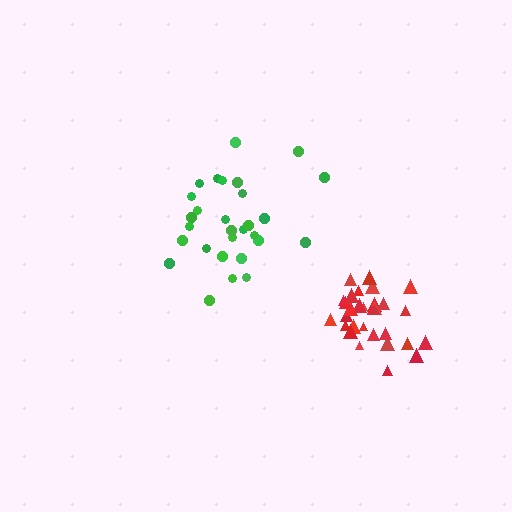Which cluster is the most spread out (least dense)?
Green.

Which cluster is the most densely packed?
Red.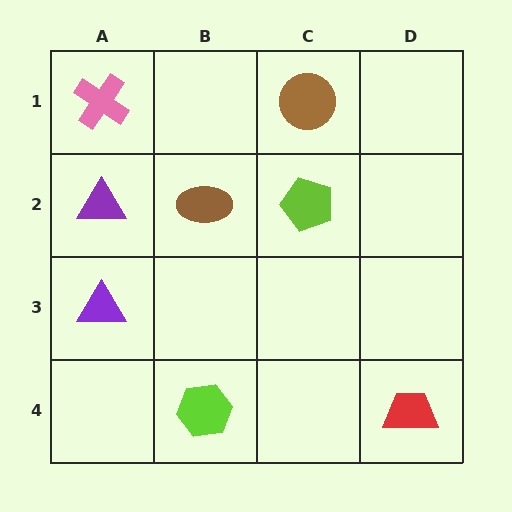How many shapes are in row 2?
3 shapes.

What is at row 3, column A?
A purple triangle.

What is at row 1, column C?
A brown circle.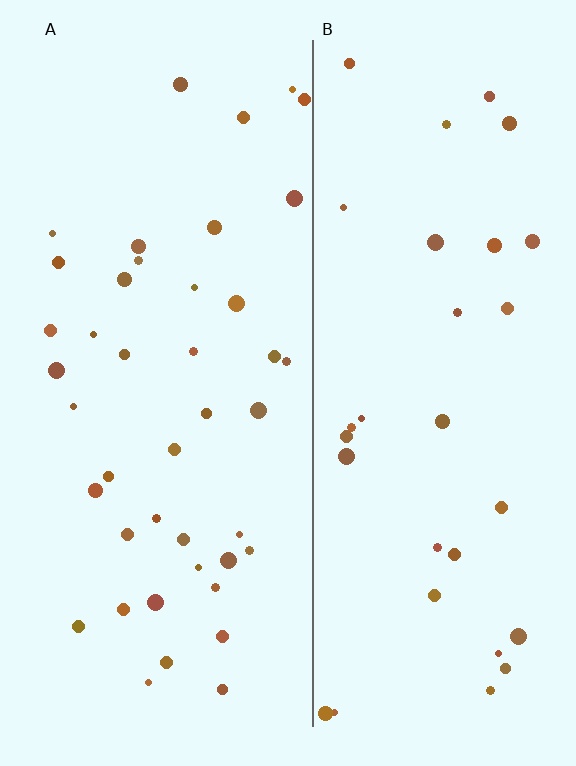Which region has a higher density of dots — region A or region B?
A (the left).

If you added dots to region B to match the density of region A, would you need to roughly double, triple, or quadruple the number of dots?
Approximately double.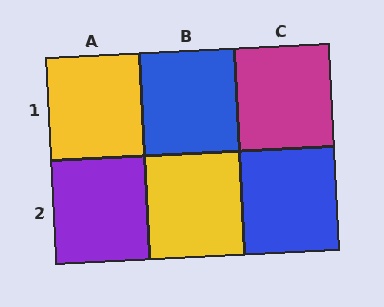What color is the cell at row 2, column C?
Blue.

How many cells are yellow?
2 cells are yellow.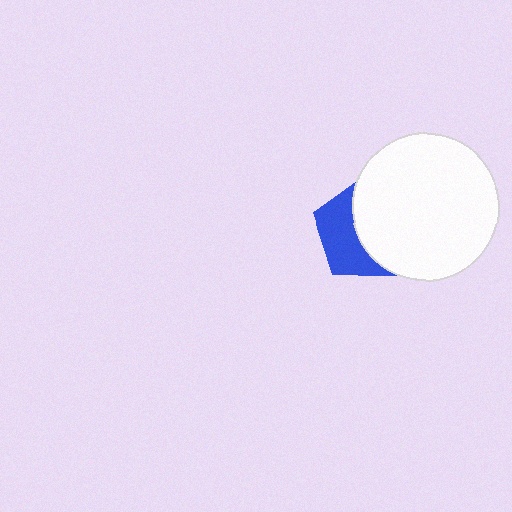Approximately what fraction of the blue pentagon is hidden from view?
Roughly 56% of the blue pentagon is hidden behind the white circle.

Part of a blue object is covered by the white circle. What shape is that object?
It is a pentagon.